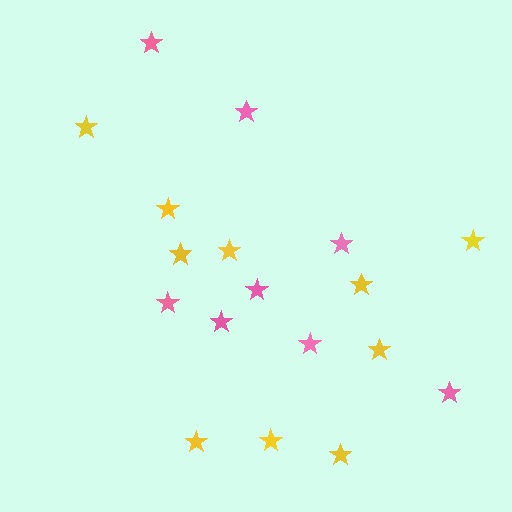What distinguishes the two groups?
There are 2 groups: one group of pink stars (8) and one group of yellow stars (10).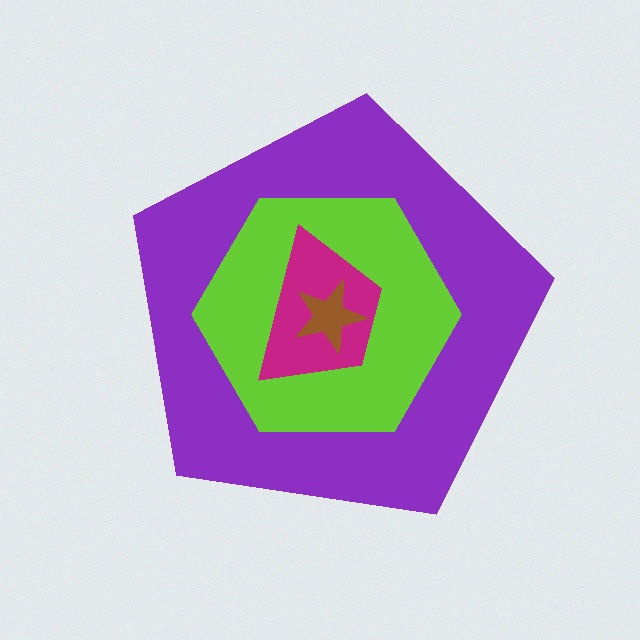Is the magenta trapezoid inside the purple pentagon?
Yes.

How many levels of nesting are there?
4.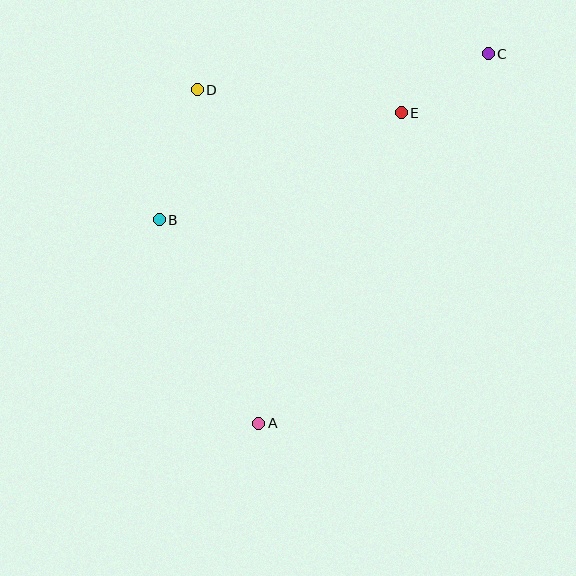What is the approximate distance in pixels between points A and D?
The distance between A and D is approximately 339 pixels.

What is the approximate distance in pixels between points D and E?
The distance between D and E is approximately 205 pixels.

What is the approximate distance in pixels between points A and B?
The distance between A and B is approximately 227 pixels.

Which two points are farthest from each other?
Points A and C are farthest from each other.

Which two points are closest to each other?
Points C and E are closest to each other.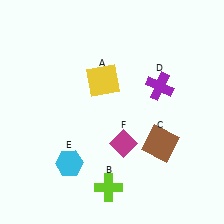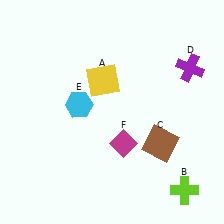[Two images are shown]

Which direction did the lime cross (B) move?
The lime cross (B) moved right.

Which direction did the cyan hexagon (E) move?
The cyan hexagon (E) moved up.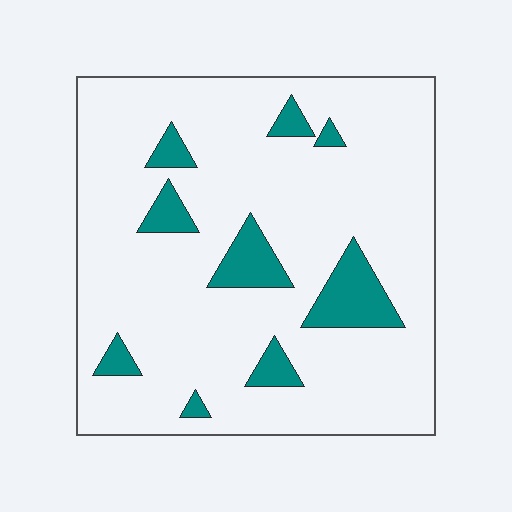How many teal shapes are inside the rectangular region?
9.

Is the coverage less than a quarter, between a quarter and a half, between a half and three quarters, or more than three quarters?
Less than a quarter.